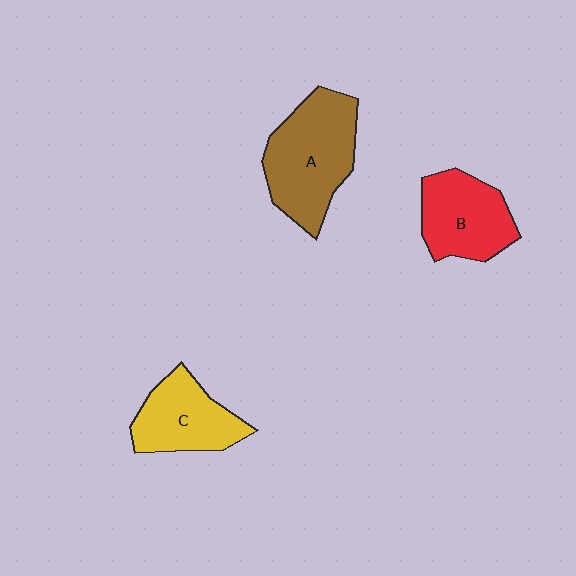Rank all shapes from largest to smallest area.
From largest to smallest: A (brown), B (red), C (yellow).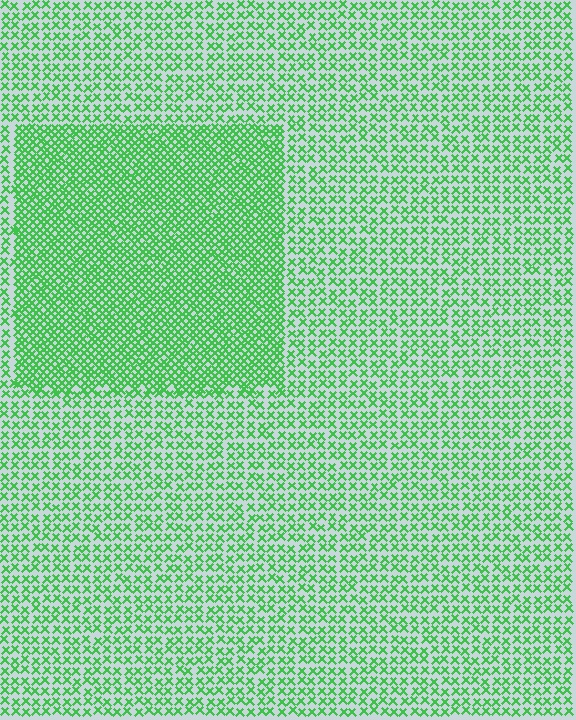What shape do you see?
I see a rectangle.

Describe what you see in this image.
The image contains small green elements arranged at two different densities. A rectangle-shaped region is visible where the elements are more densely packed than the surrounding area.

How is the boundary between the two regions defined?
The boundary is defined by a change in element density (approximately 2.0x ratio). All elements are the same color, size, and shape.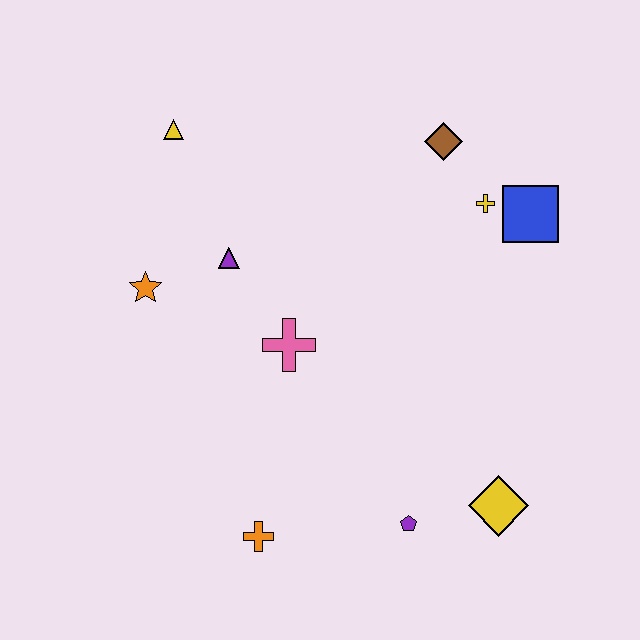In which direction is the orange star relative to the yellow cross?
The orange star is to the left of the yellow cross.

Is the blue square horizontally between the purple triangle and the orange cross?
No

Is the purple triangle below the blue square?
Yes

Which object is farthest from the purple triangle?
The yellow diamond is farthest from the purple triangle.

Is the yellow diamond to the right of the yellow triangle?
Yes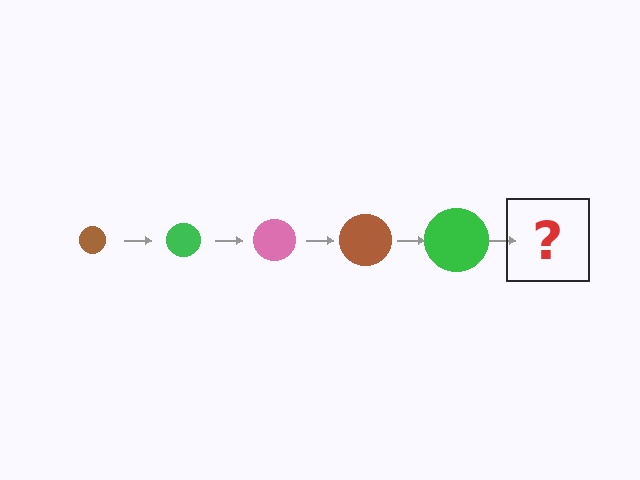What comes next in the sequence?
The next element should be a pink circle, larger than the previous one.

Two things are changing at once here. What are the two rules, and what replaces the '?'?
The two rules are that the circle grows larger each step and the color cycles through brown, green, and pink. The '?' should be a pink circle, larger than the previous one.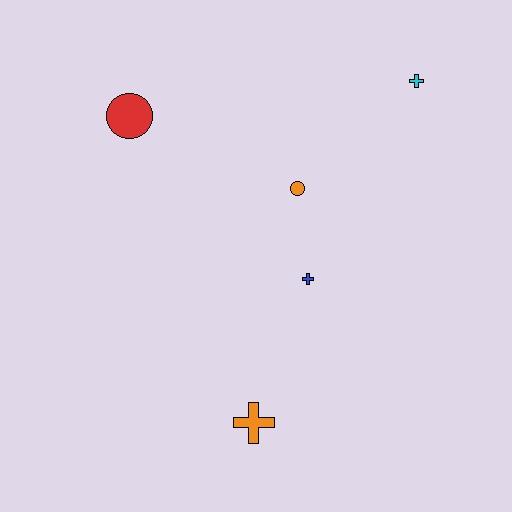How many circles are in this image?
There are 2 circles.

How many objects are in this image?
There are 5 objects.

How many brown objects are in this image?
There are no brown objects.